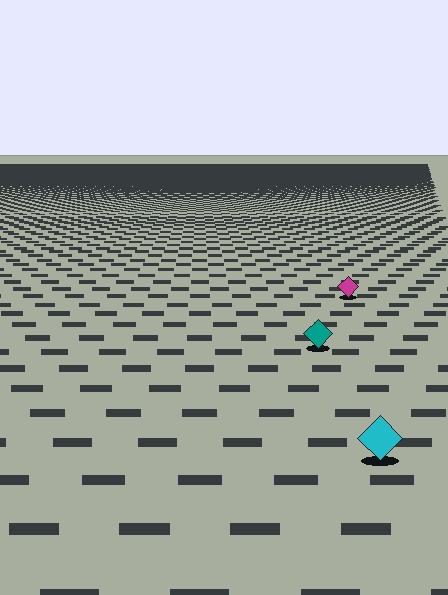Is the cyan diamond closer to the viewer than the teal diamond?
Yes. The cyan diamond is closer — you can tell from the texture gradient: the ground texture is coarser near it.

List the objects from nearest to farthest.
From nearest to farthest: the cyan diamond, the teal diamond, the magenta diamond.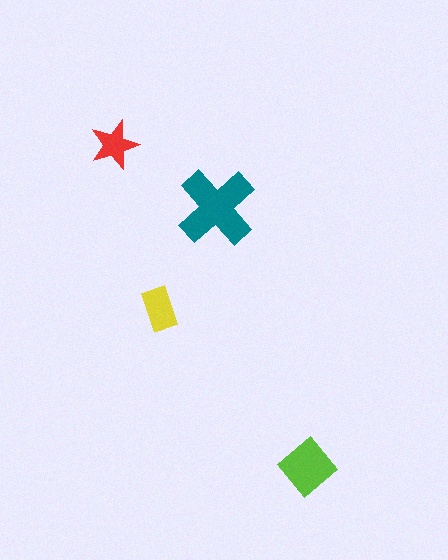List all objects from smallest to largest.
The red star, the yellow rectangle, the lime diamond, the teal cross.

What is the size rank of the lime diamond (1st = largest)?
2nd.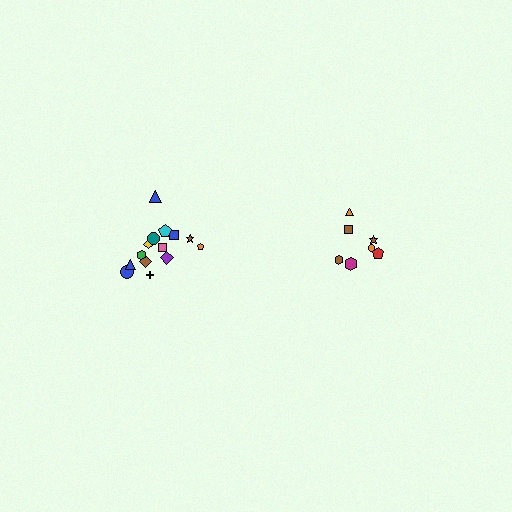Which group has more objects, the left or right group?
The left group.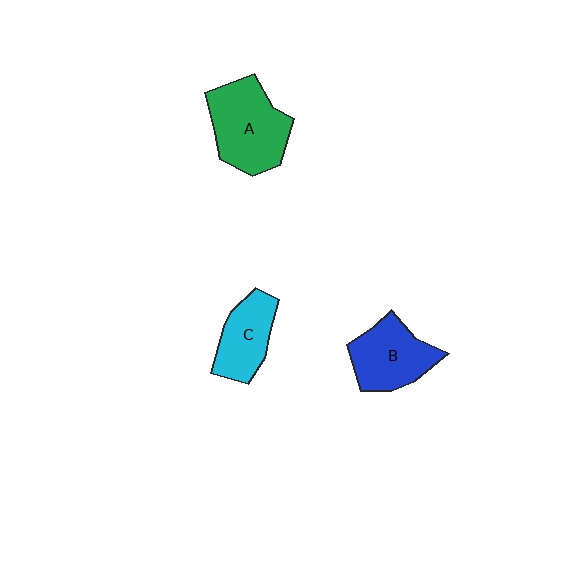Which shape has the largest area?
Shape A (green).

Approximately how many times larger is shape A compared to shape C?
Approximately 1.5 times.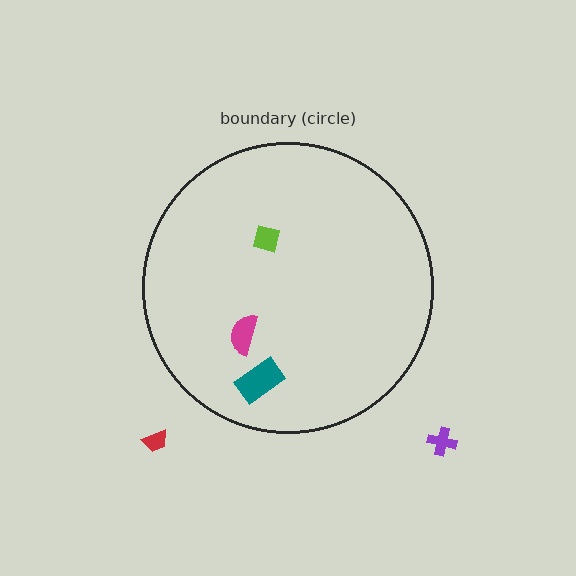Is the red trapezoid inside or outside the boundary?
Outside.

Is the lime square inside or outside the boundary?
Inside.